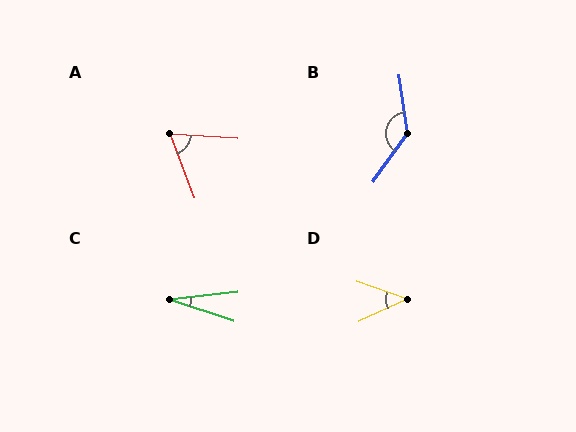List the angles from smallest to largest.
C (25°), D (44°), A (65°), B (136°).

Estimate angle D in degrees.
Approximately 44 degrees.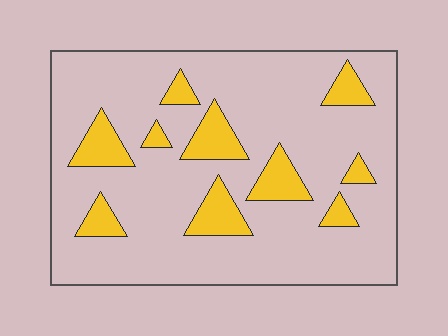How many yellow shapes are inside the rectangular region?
10.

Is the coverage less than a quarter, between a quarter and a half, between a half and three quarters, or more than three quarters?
Less than a quarter.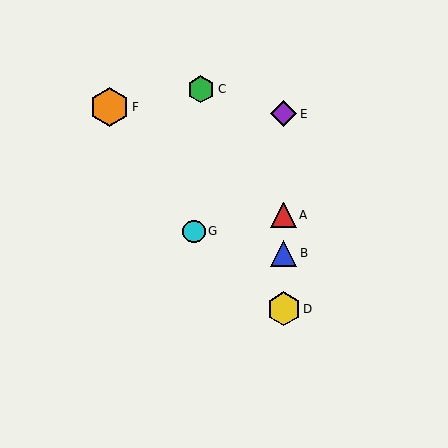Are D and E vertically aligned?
Yes, both are at x≈284.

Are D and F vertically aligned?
No, D is at x≈284 and F is at x≈109.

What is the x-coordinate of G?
Object G is at x≈194.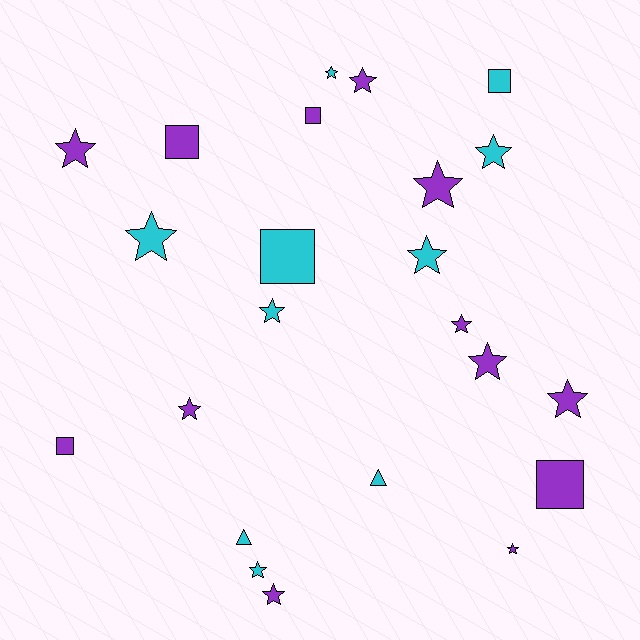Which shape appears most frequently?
Star, with 15 objects.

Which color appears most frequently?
Purple, with 13 objects.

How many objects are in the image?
There are 23 objects.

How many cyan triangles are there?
There are 2 cyan triangles.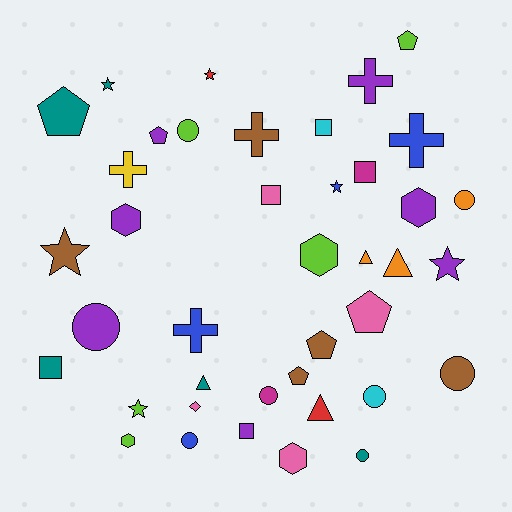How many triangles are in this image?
There are 4 triangles.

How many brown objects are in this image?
There are 5 brown objects.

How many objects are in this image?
There are 40 objects.